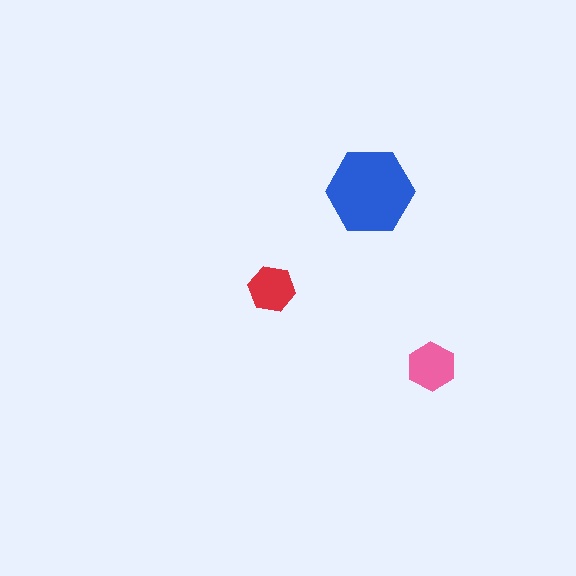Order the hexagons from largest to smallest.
the blue one, the pink one, the red one.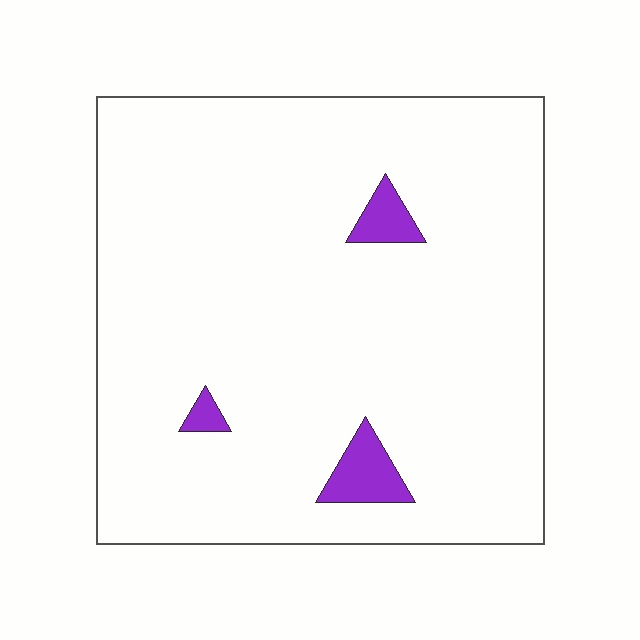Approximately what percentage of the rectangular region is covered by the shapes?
Approximately 5%.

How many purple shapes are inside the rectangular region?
3.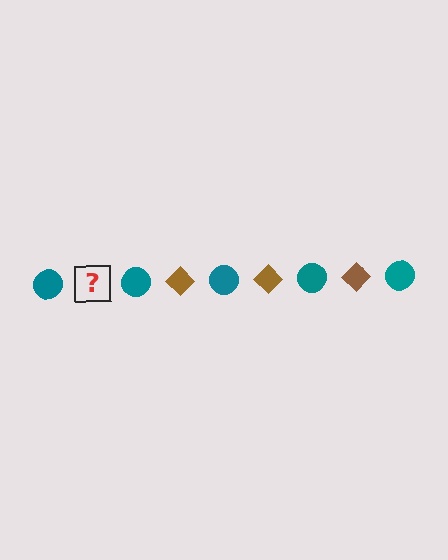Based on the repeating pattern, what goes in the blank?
The blank should be a brown diamond.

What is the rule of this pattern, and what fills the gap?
The rule is that the pattern alternates between teal circle and brown diamond. The gap should be filled with a brown diamond.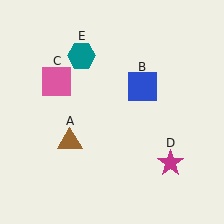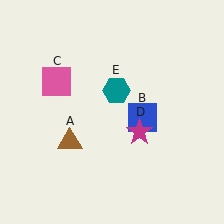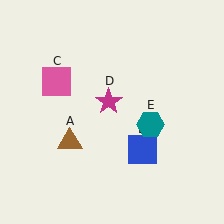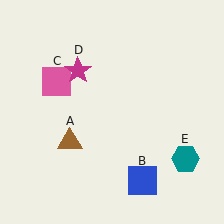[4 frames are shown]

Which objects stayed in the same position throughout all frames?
Brown triangle (object A) and pink square (object C) remained stationary.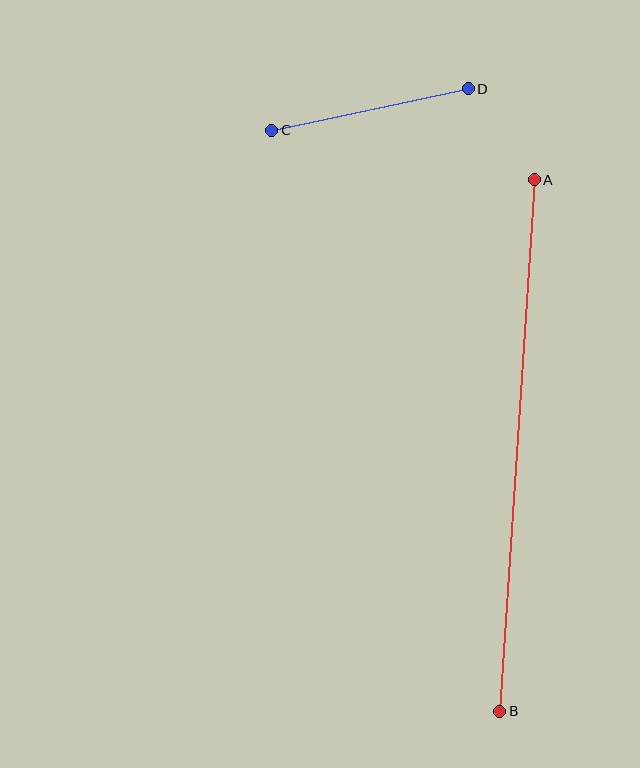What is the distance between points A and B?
The distance is approximately 533 pixels.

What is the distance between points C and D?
The distance is approximately 201 pixels.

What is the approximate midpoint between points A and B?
The midpoint is at approximately (517, 445) pixels.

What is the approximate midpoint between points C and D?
The midpoint is at approximately (370, 109) pixels.